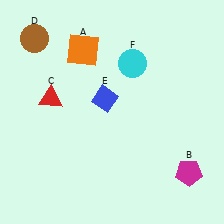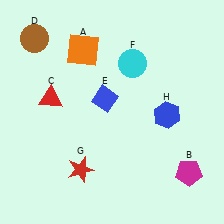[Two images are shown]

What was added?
A red star (G), a blue hexagon (H) were added in Image 2.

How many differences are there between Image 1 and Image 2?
There are 2 differences between the two images.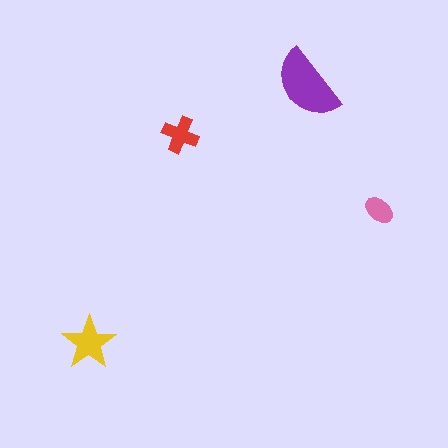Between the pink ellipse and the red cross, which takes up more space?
The red cross.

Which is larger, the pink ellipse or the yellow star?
The yellow star.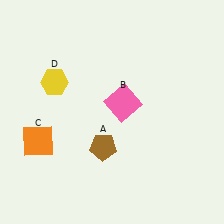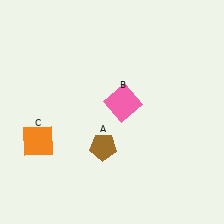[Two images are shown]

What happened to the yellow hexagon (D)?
The yellow hexagon (D) was removed in Image 2. It was in the top-left area of Image 1.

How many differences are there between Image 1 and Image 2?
There is 1 difference between the two images.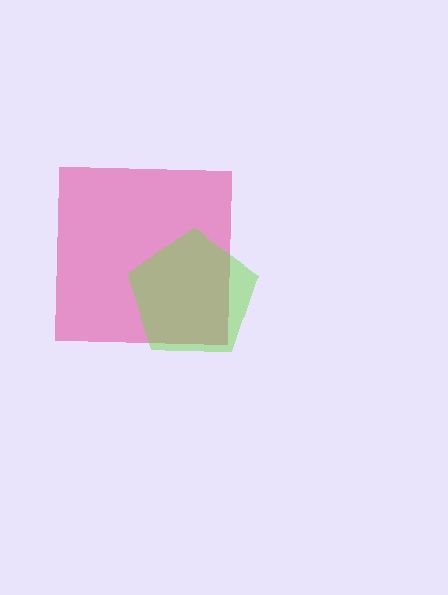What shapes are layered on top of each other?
The layered shapes are: a pink square, a lime pentagon.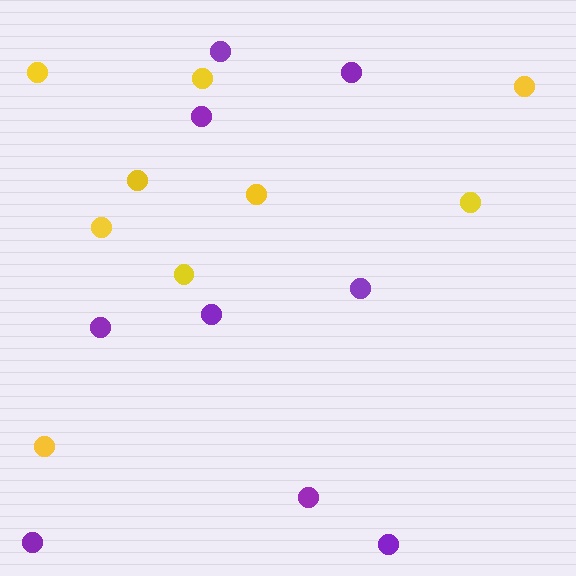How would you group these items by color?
There are 2 groups: one group of yellow circles (9) and one group of purple circles (9).